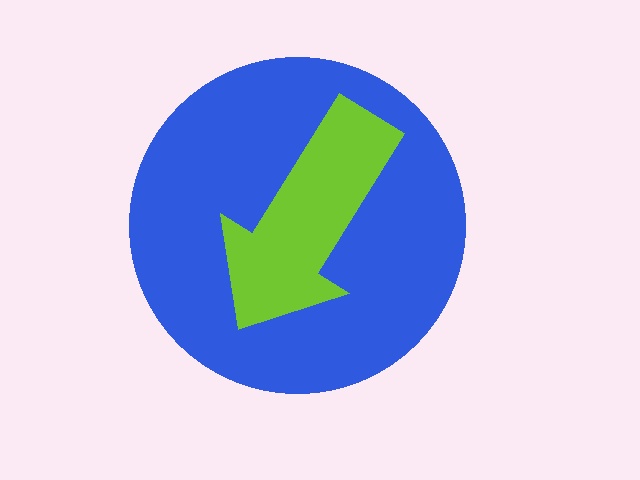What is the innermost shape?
The lime arrow.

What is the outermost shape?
The blue circle.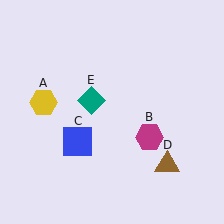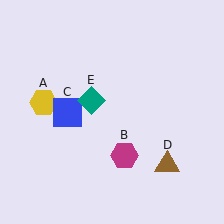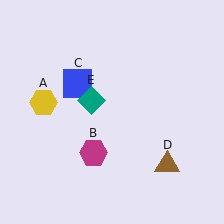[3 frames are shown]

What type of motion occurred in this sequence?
The magenta hexagon (object B), blue square (object C) rotated clockwise around the center of the scene.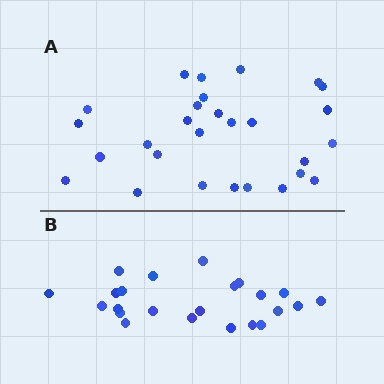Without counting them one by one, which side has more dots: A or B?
Region A (the top region) has more dots.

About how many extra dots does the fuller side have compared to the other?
Region A has about 5 more dots than region B.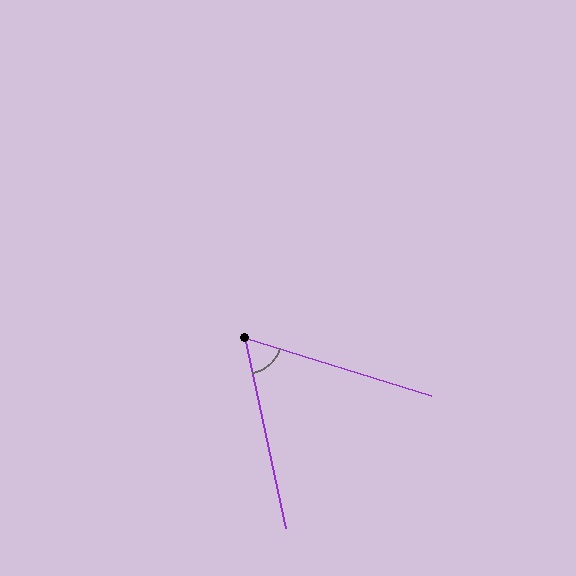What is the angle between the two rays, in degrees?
Approximately 60 degrees.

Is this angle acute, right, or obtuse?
It is acute.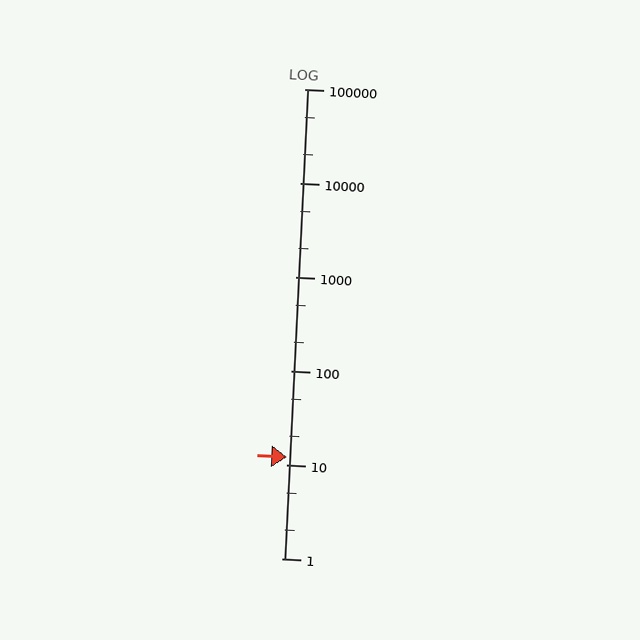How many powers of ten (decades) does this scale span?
The scale spans 5 decades, from 1 to 100000.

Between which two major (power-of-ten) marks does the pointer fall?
The pointer is between 10 and 100.